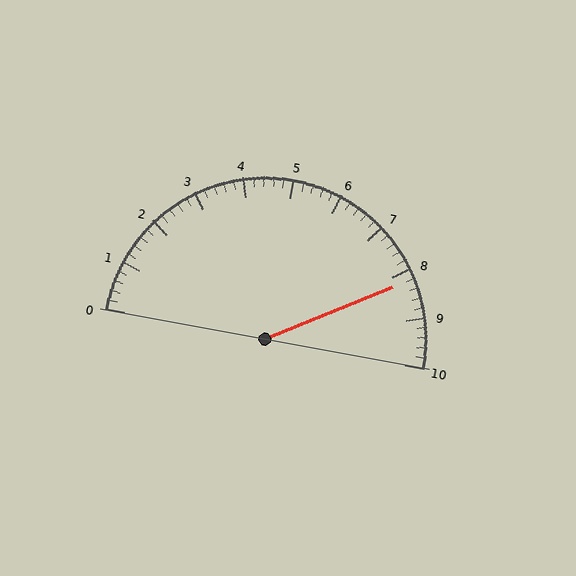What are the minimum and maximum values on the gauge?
The gauge ranges from 0 to 10.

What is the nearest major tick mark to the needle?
The nearest major tick mark is 8.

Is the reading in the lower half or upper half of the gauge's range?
The reading is in the upper half of the range (0 to 10).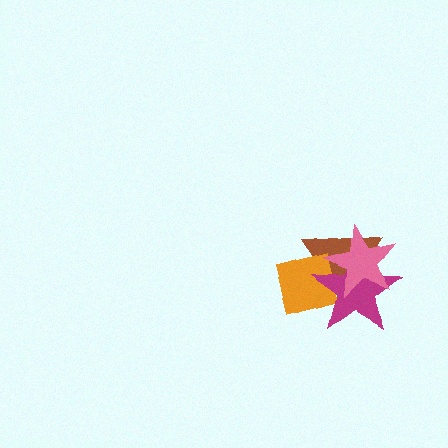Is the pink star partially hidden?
No, no other shape covers it.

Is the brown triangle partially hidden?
Yes, it is partially covered by another shape.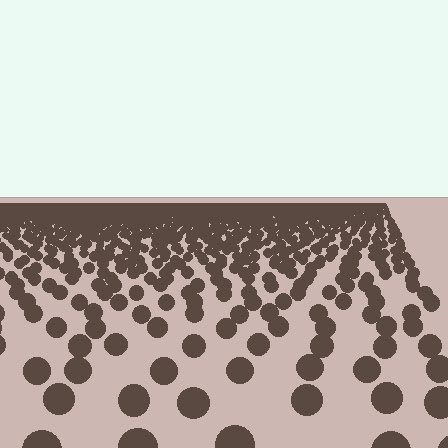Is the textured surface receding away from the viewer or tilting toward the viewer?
The surface is receding away from the viewer. Texture elements get smaller and denser toward the top.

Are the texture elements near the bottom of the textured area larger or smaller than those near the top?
Larger. Near the bottom, elements are closer to the viewer and appear at a bigger on-screen size.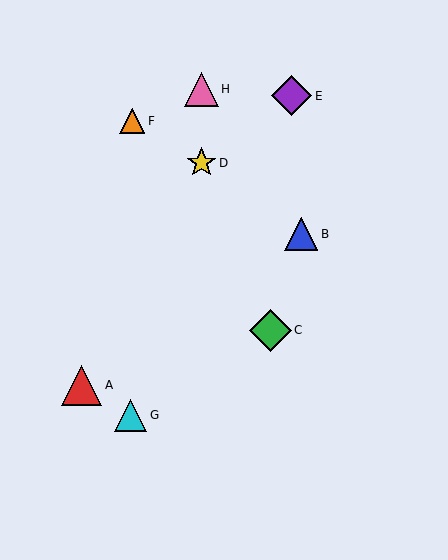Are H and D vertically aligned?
Yes, both are at x≈202.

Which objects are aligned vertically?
Objects D, H are aligned vertically.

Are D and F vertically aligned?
No, D is at x≈202 and F is at x≈132.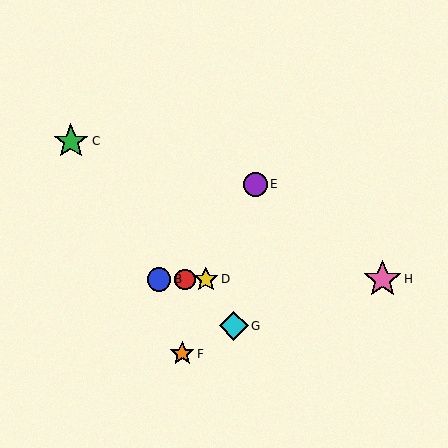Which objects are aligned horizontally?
Objects A, B, D, H are aligned horizontally.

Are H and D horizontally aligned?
Yes, both are at y≈279.